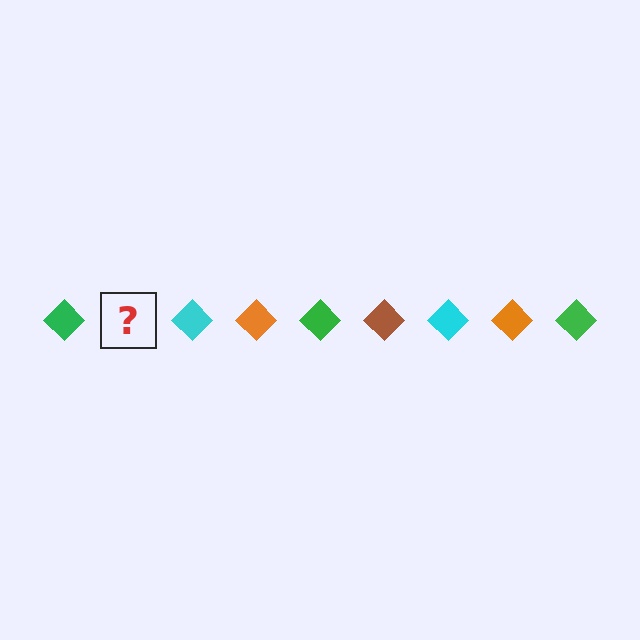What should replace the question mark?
The question mark should be replaced with a brown diamond.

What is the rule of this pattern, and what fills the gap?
The rule is that the pattern cycles through green, brown, cyan, orange diamonds. The gap should be filled with a brown diamond.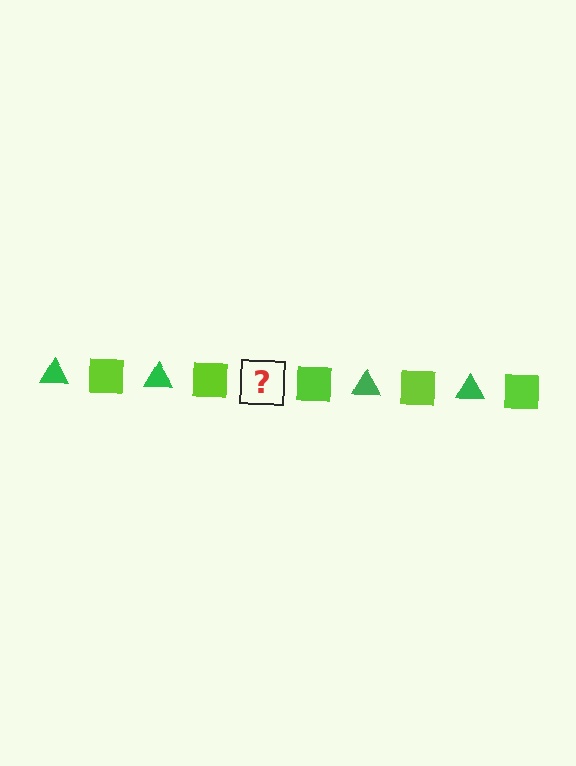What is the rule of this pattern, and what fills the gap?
The rule is that the pattern alternates between green triangle and lime square. The gap should be filled with a green triangle.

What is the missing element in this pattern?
The missing element is a green triangle.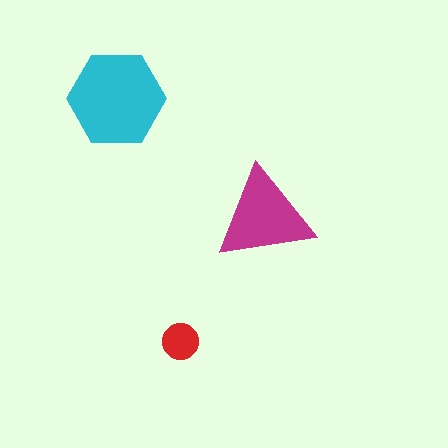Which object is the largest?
The cyan hexagon.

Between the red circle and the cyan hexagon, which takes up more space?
The cyan hexagon.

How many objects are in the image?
There are 3 objects in the image.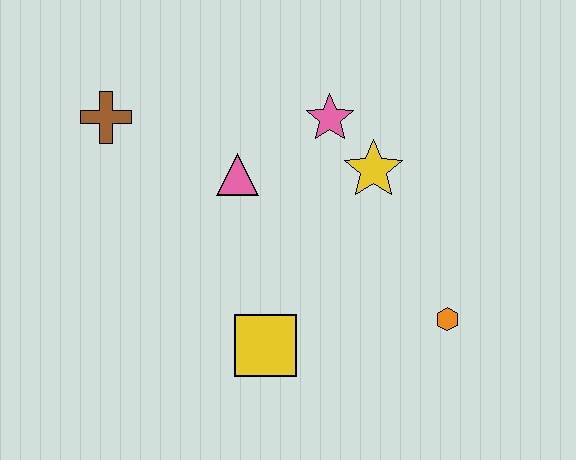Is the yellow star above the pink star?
No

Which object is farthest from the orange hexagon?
The brown cross is farthest from the orange hexagon.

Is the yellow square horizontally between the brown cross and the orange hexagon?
Yes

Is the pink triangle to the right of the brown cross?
Yes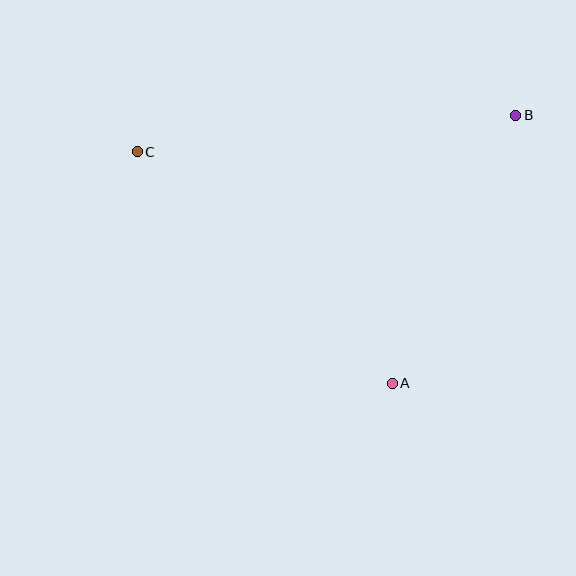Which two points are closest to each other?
Points A and B are closest to each other.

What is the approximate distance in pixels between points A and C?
The distance between A and C is approximately 345 pixels.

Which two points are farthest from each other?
Points B and C are farthest from each other.